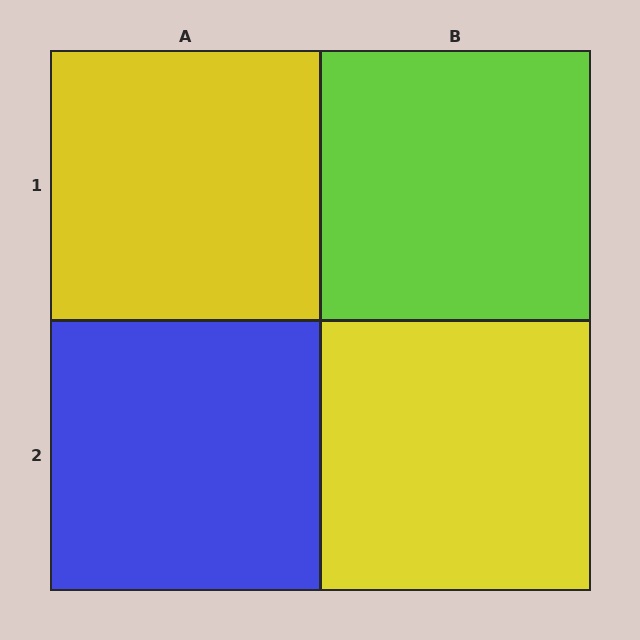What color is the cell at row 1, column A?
Yellow.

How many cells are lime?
1 cell is lime.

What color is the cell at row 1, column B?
Lime.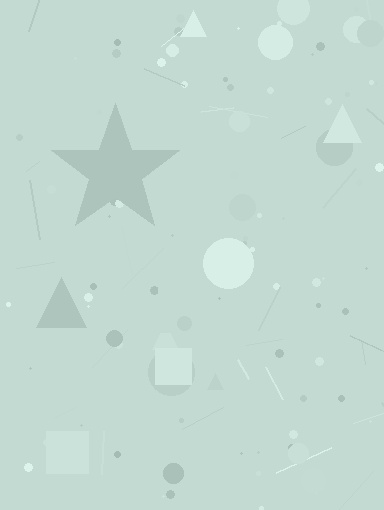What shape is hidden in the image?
A star is hidden in the image.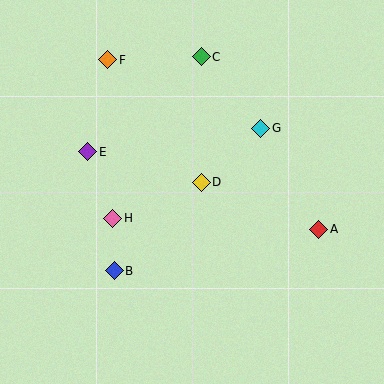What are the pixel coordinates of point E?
Point E is at (88, 152).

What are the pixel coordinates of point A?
Point A is at (319, 229).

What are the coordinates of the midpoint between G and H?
The midpoint between G and H is at (187, 173).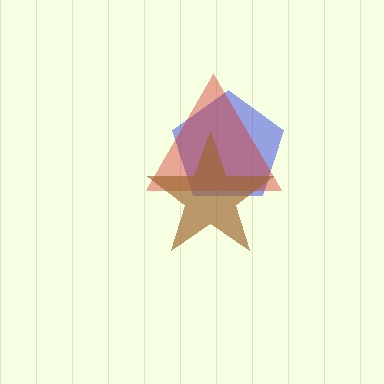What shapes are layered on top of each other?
The layered shapes are: a blue pentagon, a red triangle, a brown star.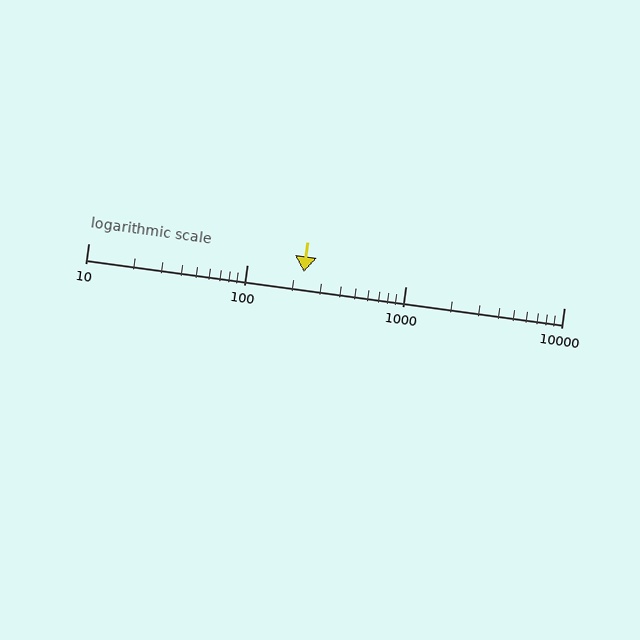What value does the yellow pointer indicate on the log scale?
The pointer indicates approximately 230.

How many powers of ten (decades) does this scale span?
The scale spans 3 decades, from 10 to 10000.